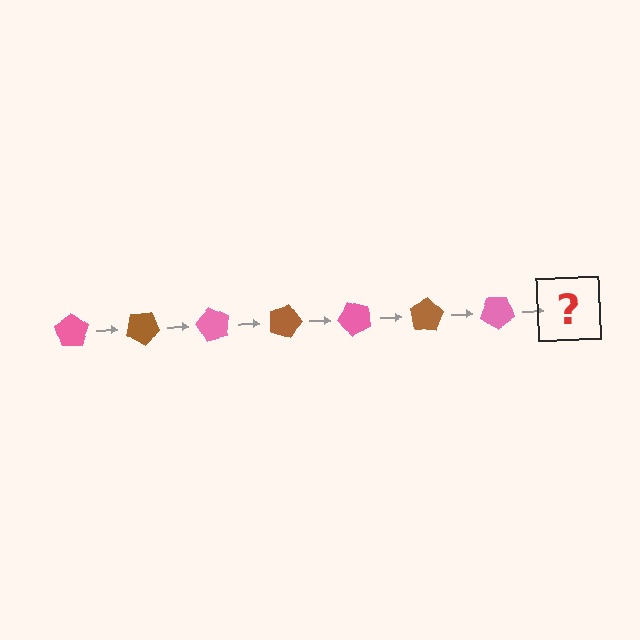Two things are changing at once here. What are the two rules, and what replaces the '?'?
The two rules are that it rotates 30 degrees each step and the color cycles through pink and brown. The '?' should be a brown pentagon, rotated 210 degrees from the start.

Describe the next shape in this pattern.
It should be a brown pentagon, rotated 210 degrees from the start.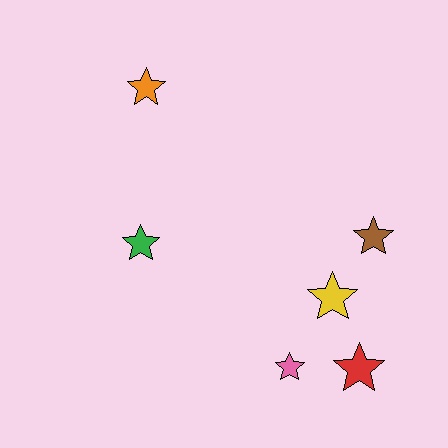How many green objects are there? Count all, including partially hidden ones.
There is 1 green object.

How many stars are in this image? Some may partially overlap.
There are 6 stars.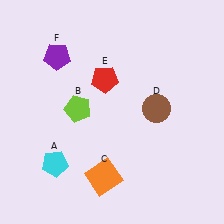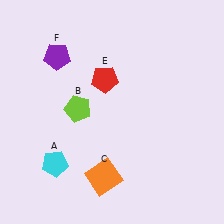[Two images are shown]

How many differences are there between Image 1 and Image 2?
There is 1 difference between the two images.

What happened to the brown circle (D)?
The brown circle (D) was removed in Image 2. It was in the top-right area of Image 1.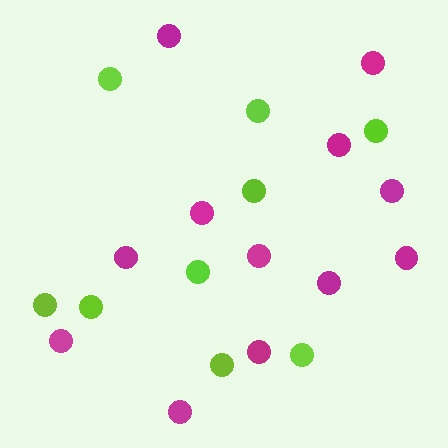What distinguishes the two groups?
There are 2 groups: one group of magenta circles (12) and one group of lime circles (9).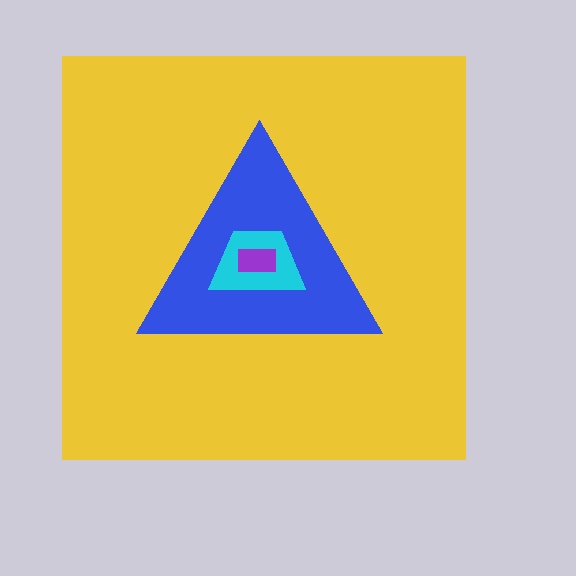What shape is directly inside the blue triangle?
The cyan trapezoid.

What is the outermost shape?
The yellow square.